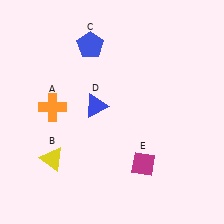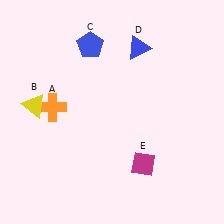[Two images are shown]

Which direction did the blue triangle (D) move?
The blue triangle (D) moved up.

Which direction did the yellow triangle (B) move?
The yellow triangle (B) moved up.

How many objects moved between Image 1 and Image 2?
2 objects moved between the two images.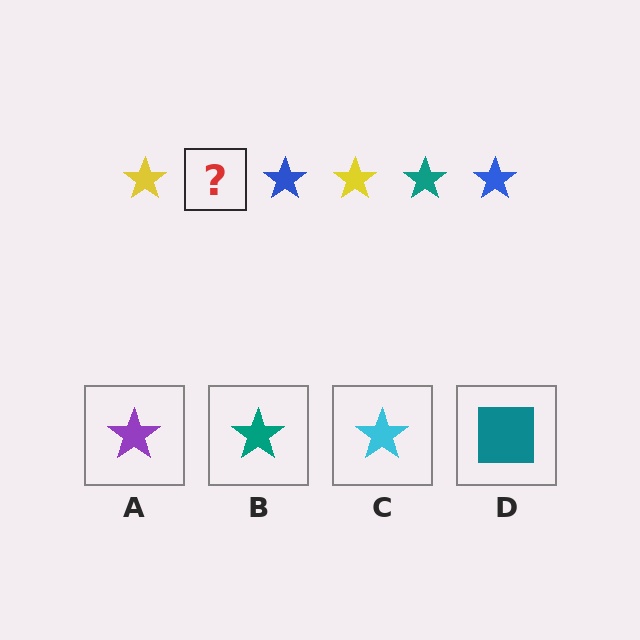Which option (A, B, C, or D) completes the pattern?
B.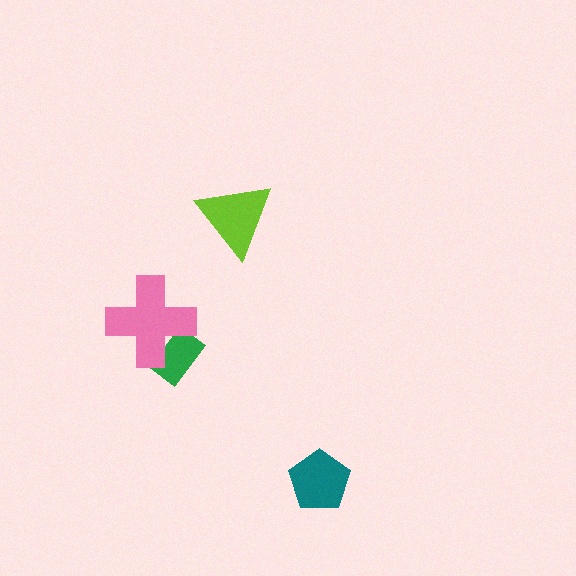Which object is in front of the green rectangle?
The pink cross is in front of the green rectangle.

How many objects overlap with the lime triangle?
0 objects overlap with the lime triangle.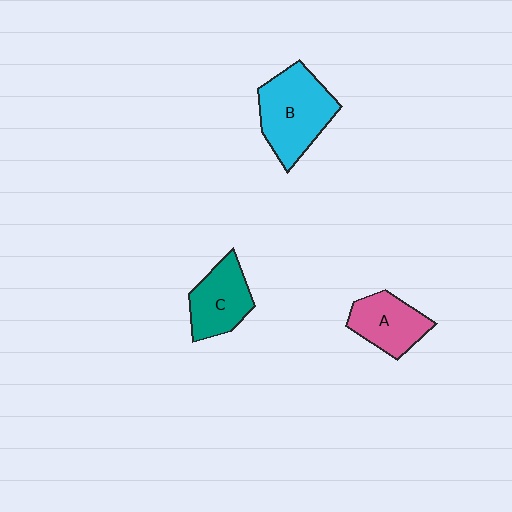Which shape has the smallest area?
Shape A (pink).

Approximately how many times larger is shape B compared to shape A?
Approximately 1.5 times.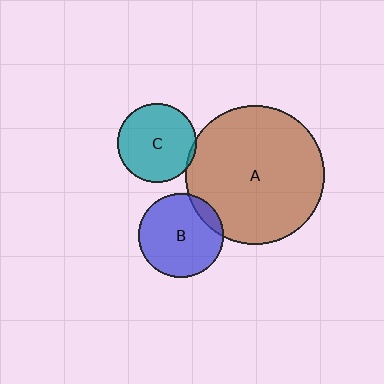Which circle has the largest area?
Circle A (brown).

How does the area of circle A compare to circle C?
Approximately 3.2 times.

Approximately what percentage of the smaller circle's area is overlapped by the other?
Approximately 10%.